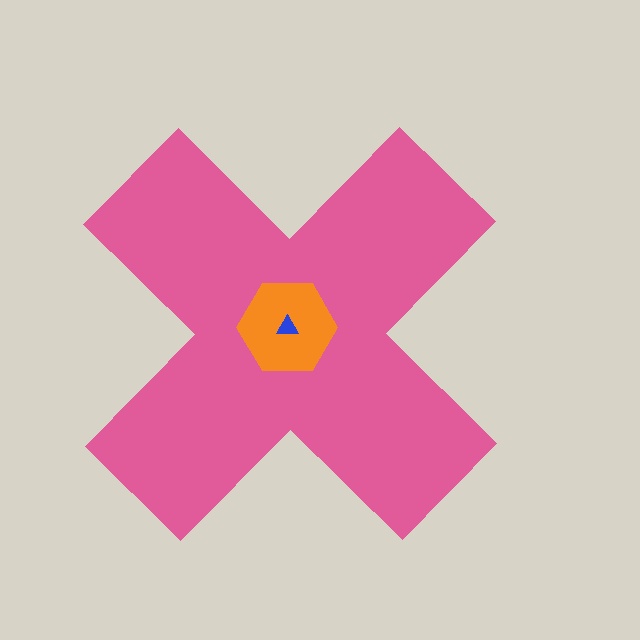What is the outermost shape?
The pink cross.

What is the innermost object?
The blue triangle.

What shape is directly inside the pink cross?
The orange hexagon.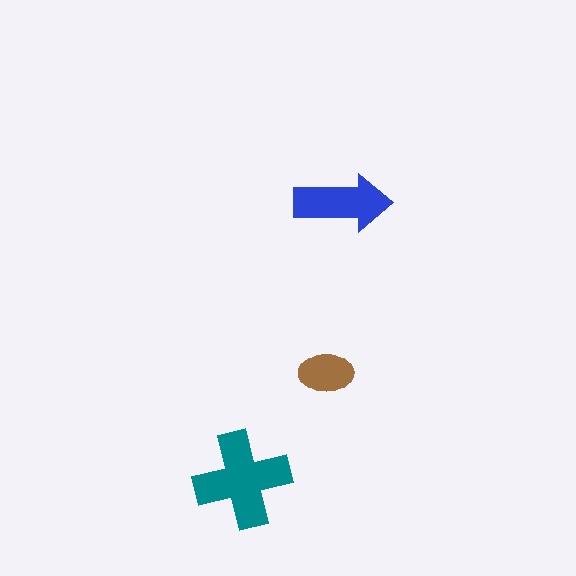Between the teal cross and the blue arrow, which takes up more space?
The teal cross.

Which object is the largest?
The teal cross.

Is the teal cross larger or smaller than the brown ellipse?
Larger.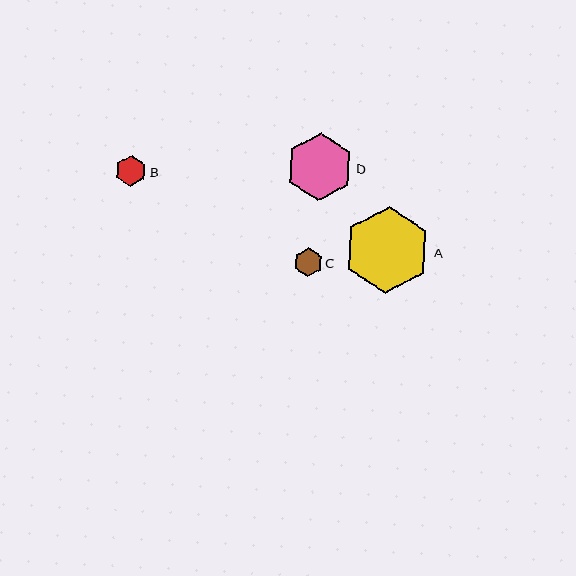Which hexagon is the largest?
Hexagon A is the largest with a size of approximately 87 pixels.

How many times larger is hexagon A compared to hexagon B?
Hexagon A is approximately 2.7 times the size of hexagon B.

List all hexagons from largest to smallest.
From largest to smallest: A, D, B, C.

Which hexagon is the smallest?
Hexagon C is the smallest with a size of approximately 29 pixels.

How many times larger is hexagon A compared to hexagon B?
Hexagon A is approximately 2.7 times the size of hexagon B.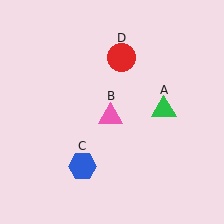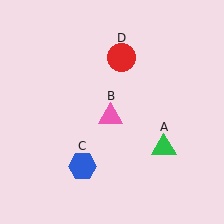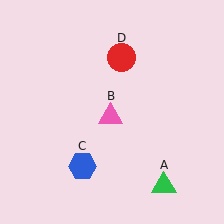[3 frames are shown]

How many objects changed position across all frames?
1 object changed position: green triangle (object A).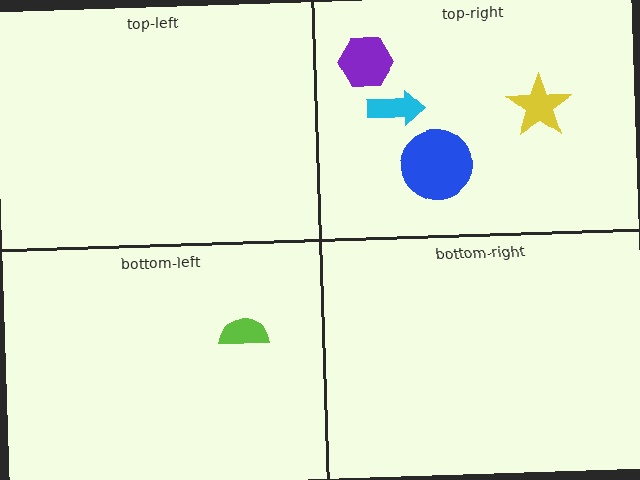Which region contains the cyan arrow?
The top-right region.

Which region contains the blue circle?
The top-right region.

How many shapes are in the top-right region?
4.